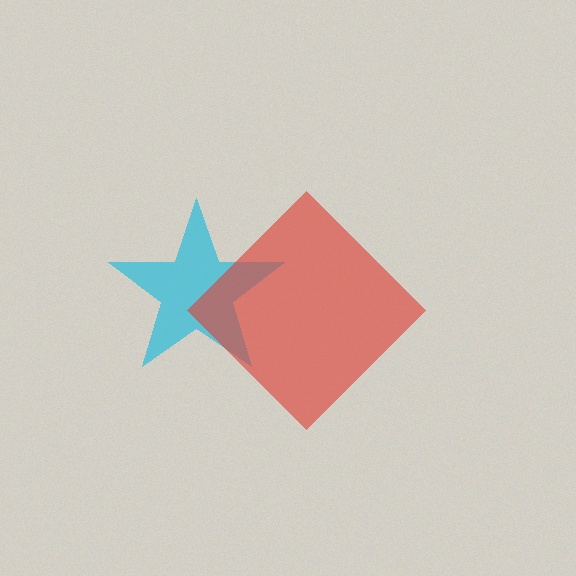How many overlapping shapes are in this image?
There are 2 overlapping shapes in the image.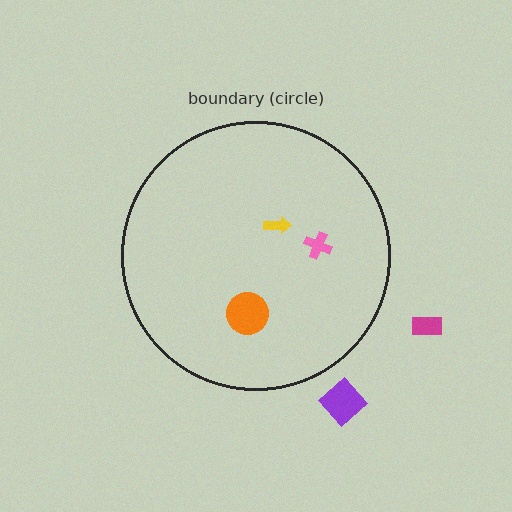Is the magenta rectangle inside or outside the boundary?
Outside.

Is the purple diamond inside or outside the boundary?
Outside.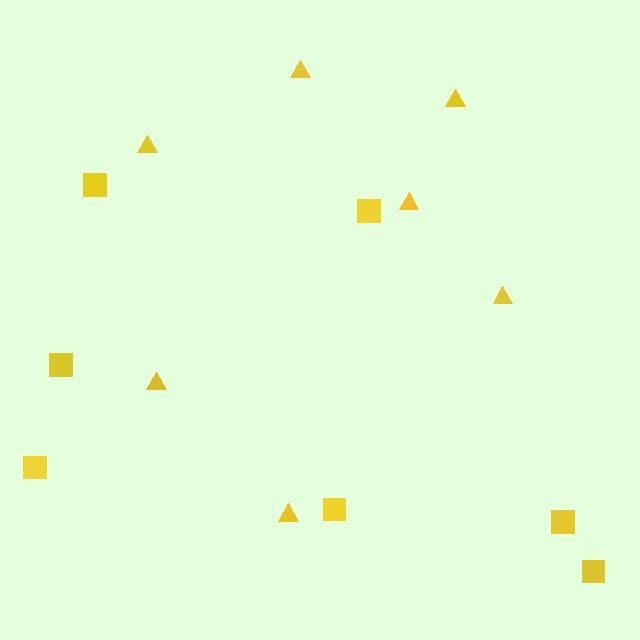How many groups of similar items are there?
There are 2 groups: one group of squares (7) and one group of triangles (7).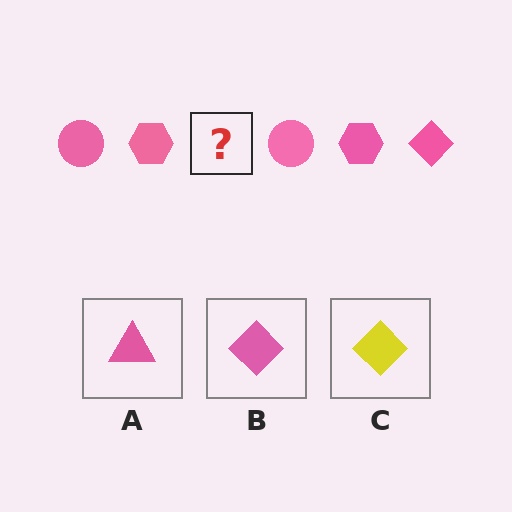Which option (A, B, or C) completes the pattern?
B.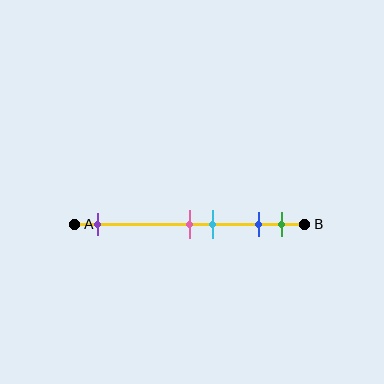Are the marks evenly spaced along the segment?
No, the marks are not evenly spaced.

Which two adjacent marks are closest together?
The pink and cyan marks are the closest adjacent pair.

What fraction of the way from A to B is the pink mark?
The pink mark is approximately 50% (0.5) of the way from A to B.